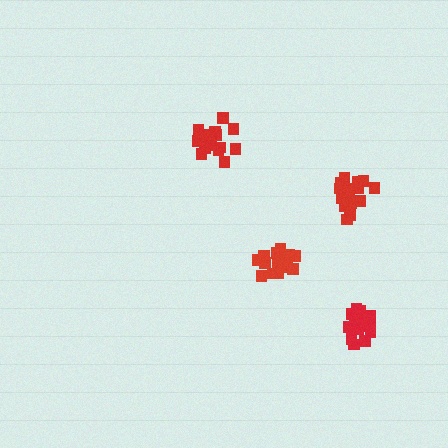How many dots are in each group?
Group 1: 15 dots, Group 2: 15 dots, Group 3: 19 dots, Group 4: 16 dots (65 total).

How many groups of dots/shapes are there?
There are 4 groups.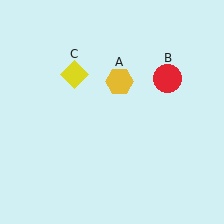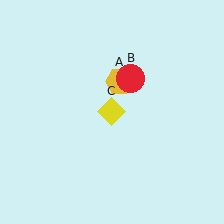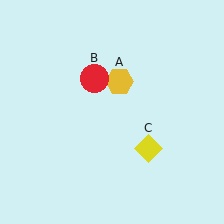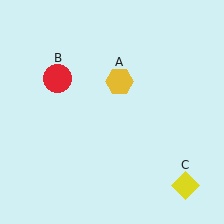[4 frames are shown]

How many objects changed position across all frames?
2 objects changed position: red circle (object B), yellow diamond (object C).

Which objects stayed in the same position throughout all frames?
Yellow hexagon (object A) remained stationary.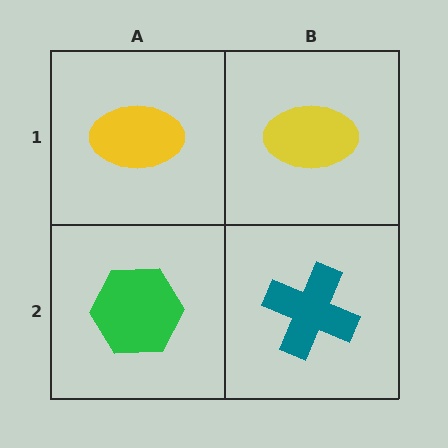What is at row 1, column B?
A yellow ellipse.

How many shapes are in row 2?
2 shapes.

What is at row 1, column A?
A yellow ellipse.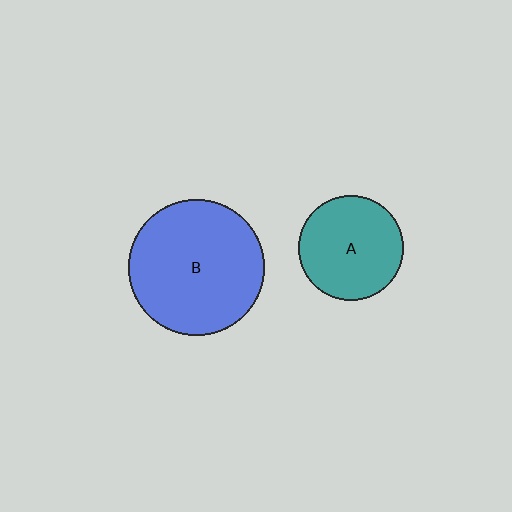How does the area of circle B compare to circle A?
Approximately 1.7 times.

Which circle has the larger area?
Circle B (blue).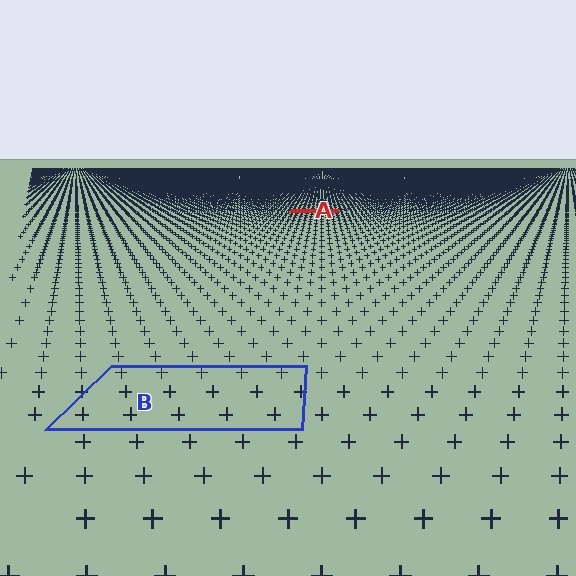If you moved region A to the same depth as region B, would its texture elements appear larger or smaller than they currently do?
They would appear larger. At a closer depth, the same texture elements are projected at a bigger on-screen size.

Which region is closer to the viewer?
Region B is closer. The texture elements there are larger and more spread out.